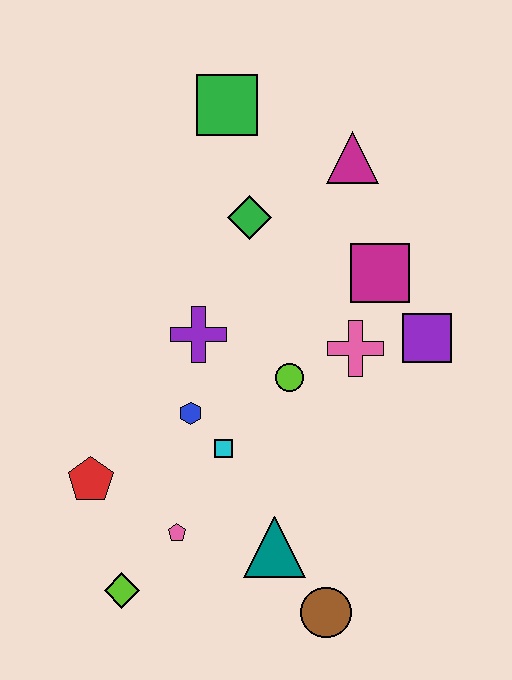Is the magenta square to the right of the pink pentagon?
Yes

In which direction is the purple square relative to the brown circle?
The purple square is above the brown circle.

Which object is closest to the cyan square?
The blue hexagon is closest to the cyan square.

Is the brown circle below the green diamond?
Yes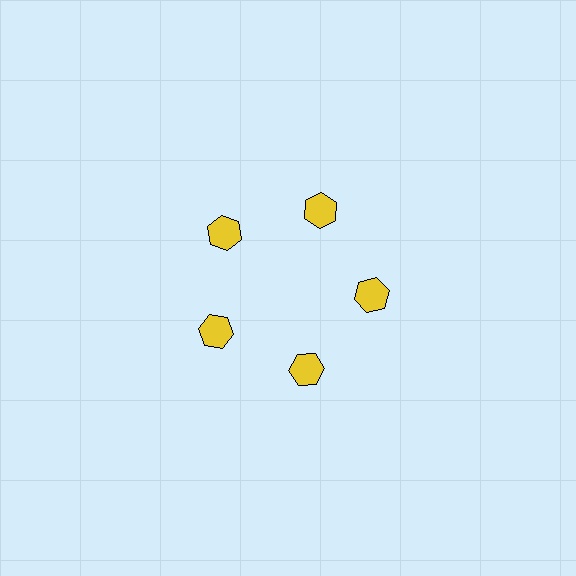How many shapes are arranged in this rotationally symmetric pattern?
There are 5 shapes, arranged in 5 groups of 1.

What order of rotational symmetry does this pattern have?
This pattern has 5-fold rotational symmetry.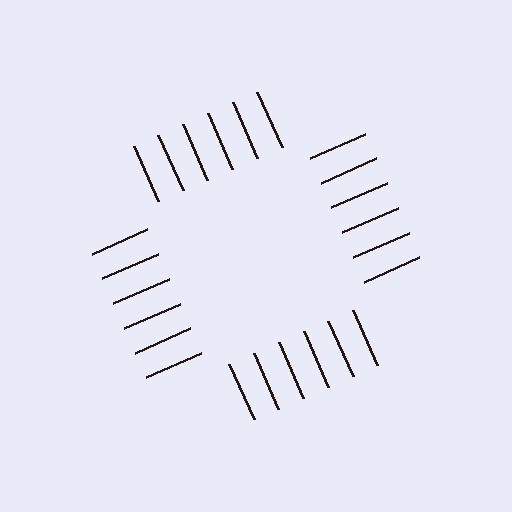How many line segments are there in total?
24 — 6 along each of the 4 edges.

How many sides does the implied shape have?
4 sides — the line-ends trace a square.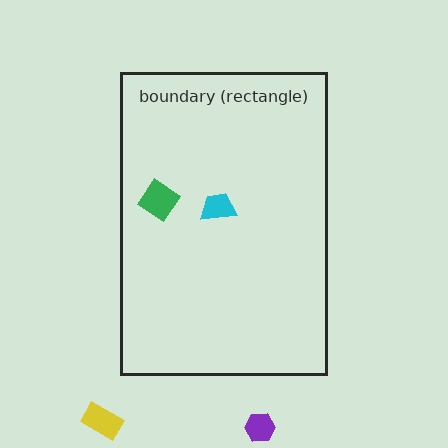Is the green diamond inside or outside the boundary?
Inside.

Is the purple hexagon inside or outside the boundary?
Outside.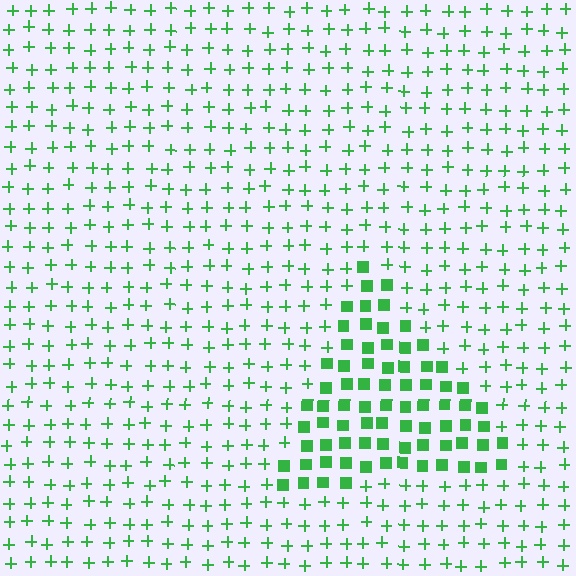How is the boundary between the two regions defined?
The boundary is defined by a change in element shape: squares inside vs. plus signs outside. All elements share the same color and spacing.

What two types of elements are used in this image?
The image uses squares inside the triangle region and plus signs outside it.